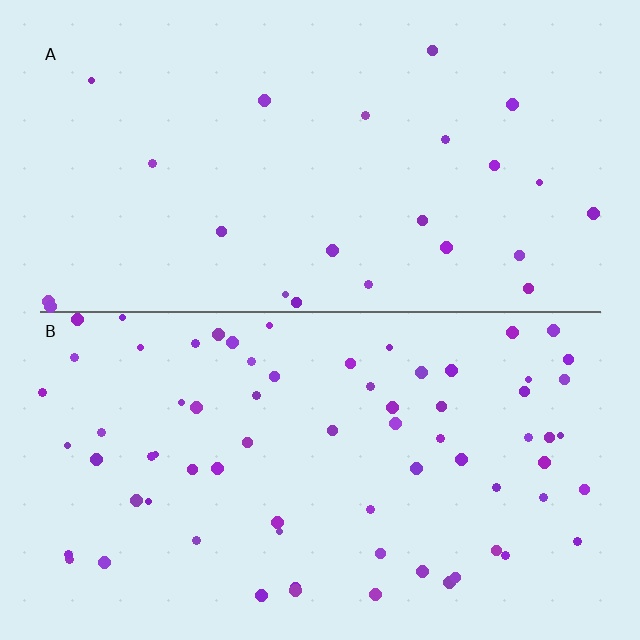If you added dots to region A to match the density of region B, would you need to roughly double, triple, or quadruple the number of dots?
Approximately triple.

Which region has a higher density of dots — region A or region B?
B (the bottom).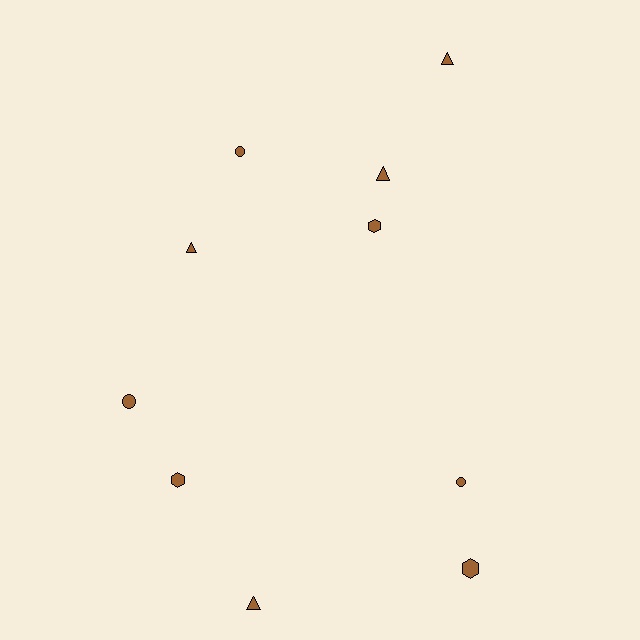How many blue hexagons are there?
There are no blue hexagons.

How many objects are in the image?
There are 10 objects.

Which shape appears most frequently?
Triangle, with 4 objects.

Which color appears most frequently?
Brown, with 10 objects.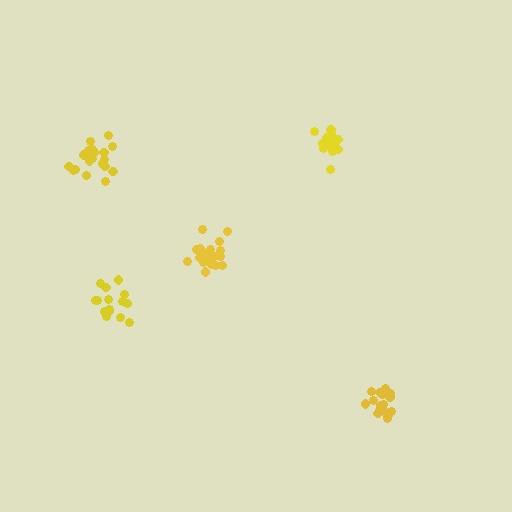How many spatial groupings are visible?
There are 5 spatial groupings.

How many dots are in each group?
Group 1: 18 dots, Group 2: 18 dots, Group 3: 21 dots, Group 4: 15 dots, Group 5: 21 dots (93 total).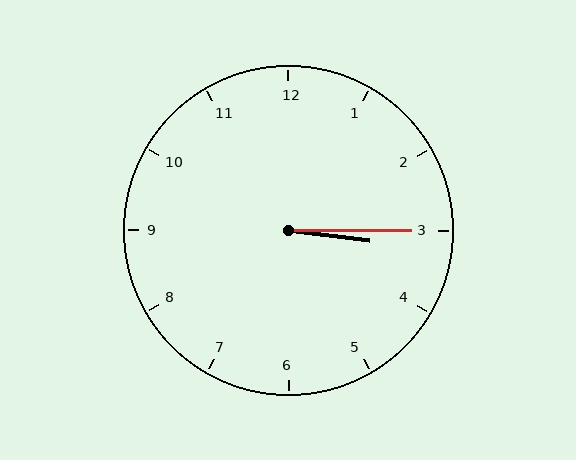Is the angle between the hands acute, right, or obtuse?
It is acute.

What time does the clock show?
3:15.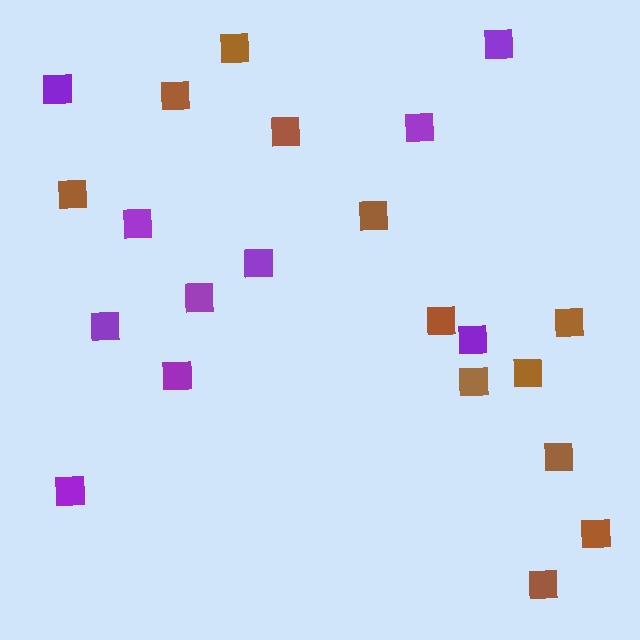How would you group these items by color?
There are 2 groups: one group of brown squares (12) and one group of purple squares (10).